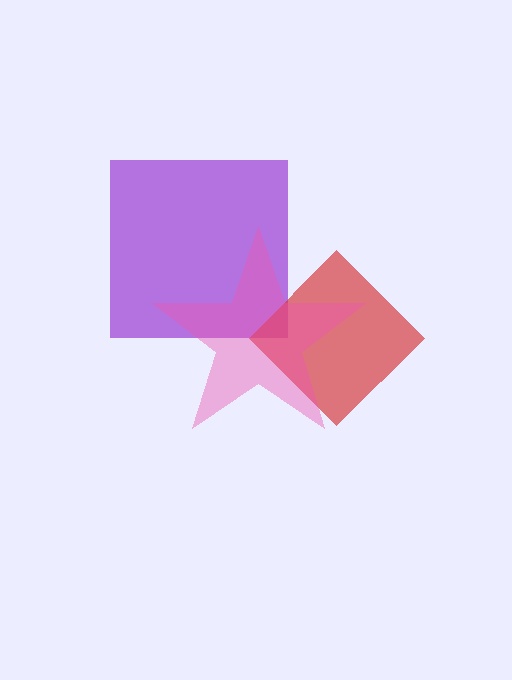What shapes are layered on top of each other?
The layered shapes are: a purple square, a red diamond, a pink star.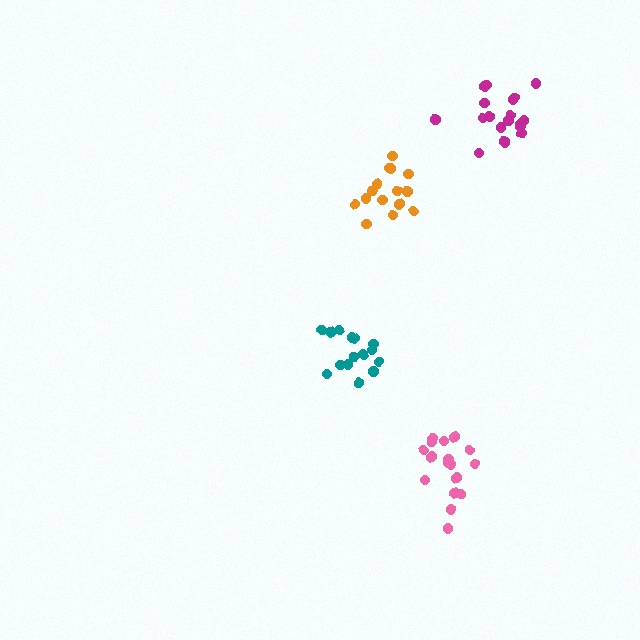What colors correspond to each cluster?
The clusters are colored: orange, pink, magenta, teal.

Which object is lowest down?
The pink cluster is bottommost.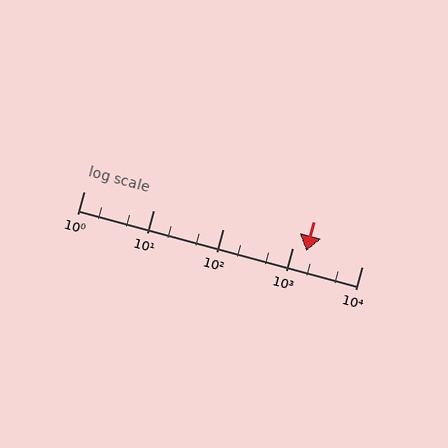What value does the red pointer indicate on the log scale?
The pointer indicates approximately 1600.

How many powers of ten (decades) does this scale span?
The scale spans 4 decades, from 1 to 10000.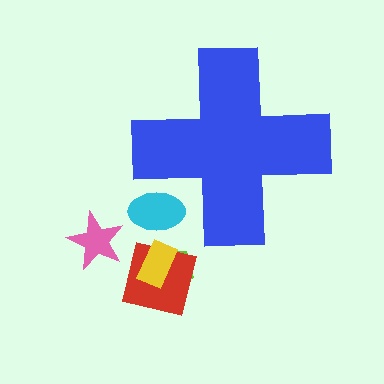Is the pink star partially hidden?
No, the pink star is fully visible.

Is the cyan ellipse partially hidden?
Yes, the cyan ellipse is partially hidden behind the blue cross.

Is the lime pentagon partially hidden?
No, the lime pentagon is fully visible.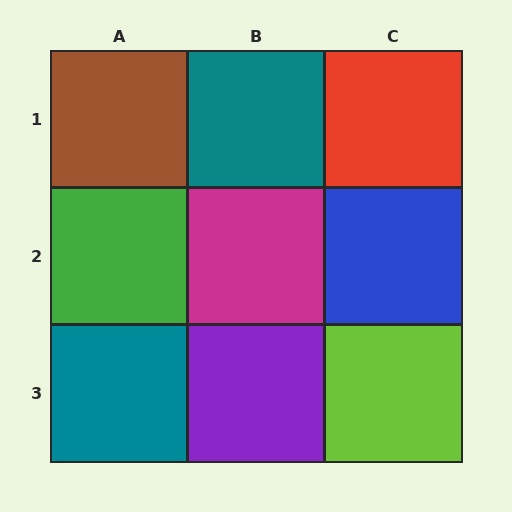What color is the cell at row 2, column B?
Magenta.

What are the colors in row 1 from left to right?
Brown, teal, red.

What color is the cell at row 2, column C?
Blue.